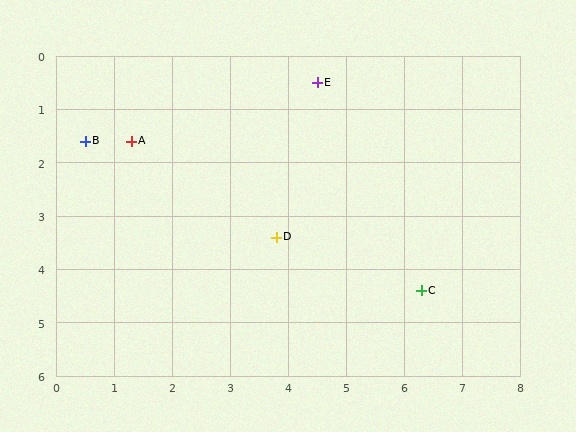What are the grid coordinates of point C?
Point C is at approximately (6.3, 4.4).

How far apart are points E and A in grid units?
Points E and A are about 3.4 grid units apart.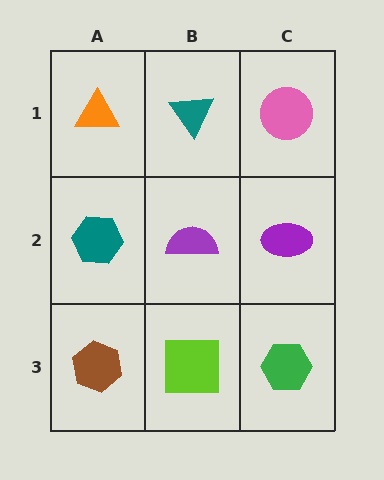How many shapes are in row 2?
3 shapes.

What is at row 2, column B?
A purple semicircle.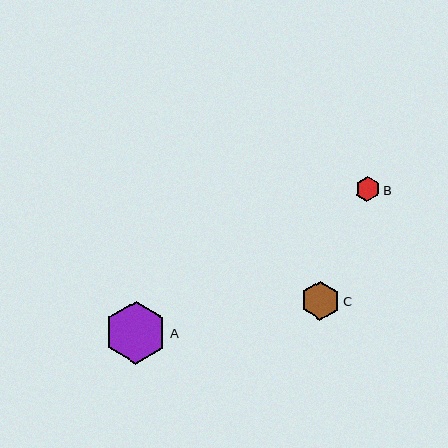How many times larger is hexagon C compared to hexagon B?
Hexagon C is approximately 1.5 times the size of hexagon B.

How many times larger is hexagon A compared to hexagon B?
Hexagon A is approximately 2.5 times the size of hexagon B.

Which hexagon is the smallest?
Hexagon B is the smallest with a size of approximately 25 pixels.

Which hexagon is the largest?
Hexagon A is the largest with a size of approximately 62 pixels.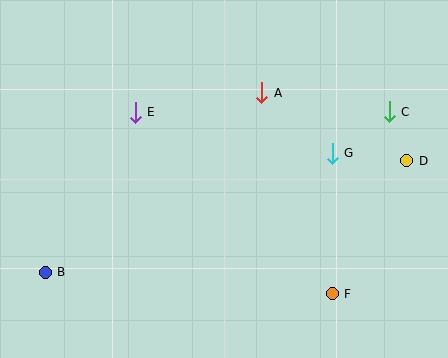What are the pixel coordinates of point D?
Point D is at (407, 161).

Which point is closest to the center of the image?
Point A at (262, 93) is closest to the center.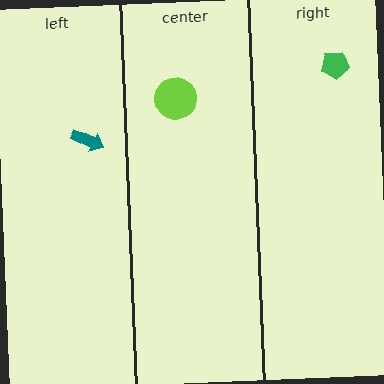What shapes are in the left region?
The teal arrow.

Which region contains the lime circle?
The center region.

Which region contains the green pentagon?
The right region.